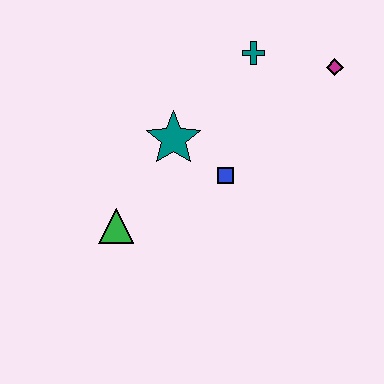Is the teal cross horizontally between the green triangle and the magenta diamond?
Yes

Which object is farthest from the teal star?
The magenta diamond is farthest from the teal star.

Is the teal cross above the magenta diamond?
Yes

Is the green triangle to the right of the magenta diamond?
No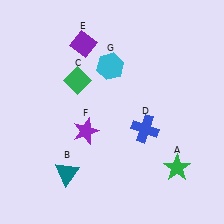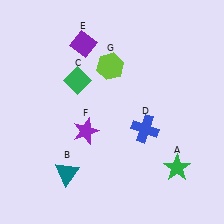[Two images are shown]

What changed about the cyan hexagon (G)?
In Image 1, G is cyan. In Image 2, it changed to lime.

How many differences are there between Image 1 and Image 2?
There is 1 difference between the two images.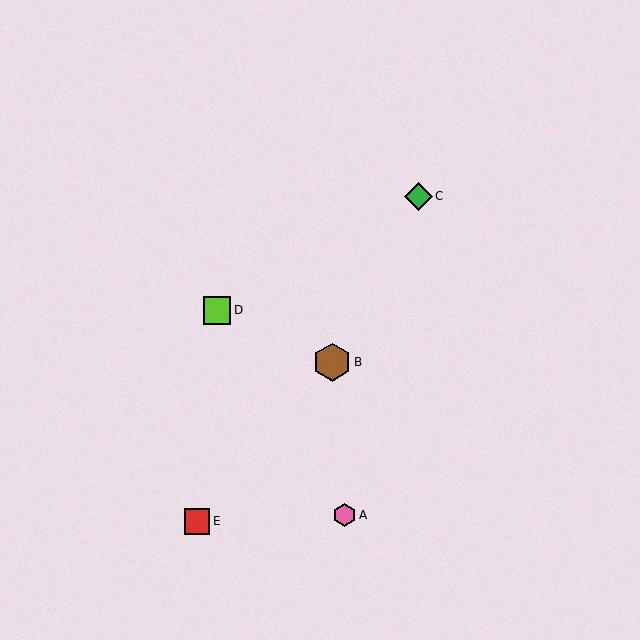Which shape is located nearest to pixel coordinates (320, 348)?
The brown hexagon (labeled B) at (332, 362) is nearest to that location.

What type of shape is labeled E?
Shape E is a red square.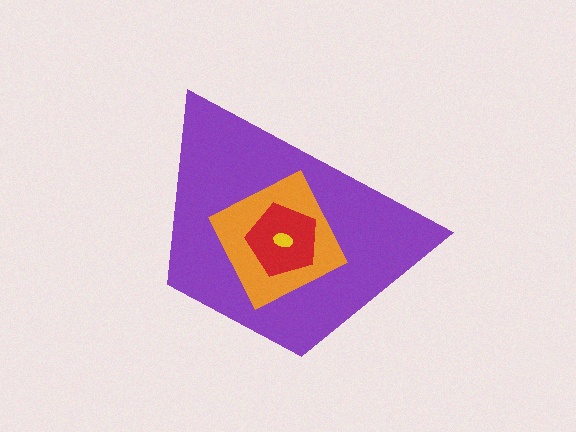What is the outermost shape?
The purple trapezoid.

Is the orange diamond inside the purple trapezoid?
Yes.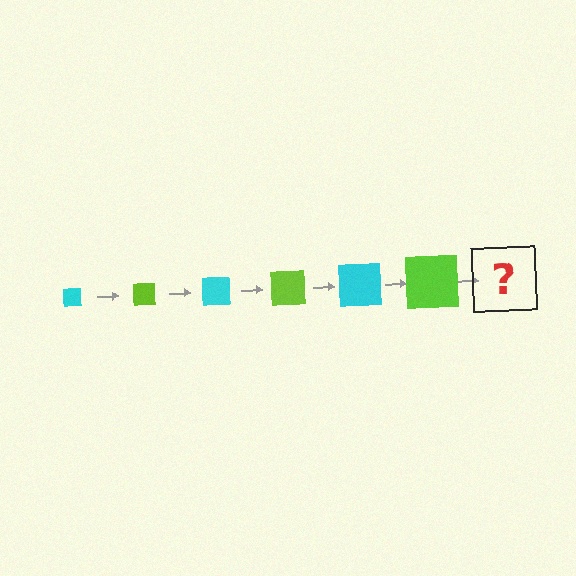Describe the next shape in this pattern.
It should be a cyan square, larger than the previous one.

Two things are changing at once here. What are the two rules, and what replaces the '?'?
The two rules are that the square grows larger each step and the color cycles through cyan and lime. The '?' should be a cyan square, larger than the previous one.